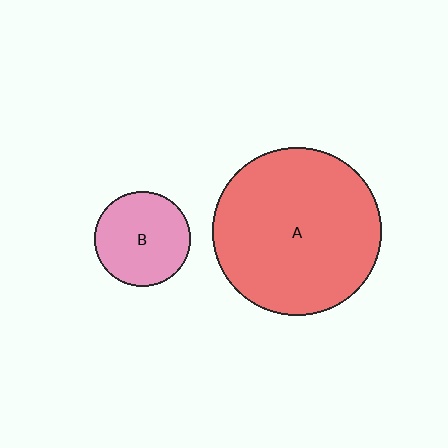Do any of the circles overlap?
No, none of the circles overlap.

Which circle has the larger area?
Circle A (red).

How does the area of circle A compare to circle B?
Approximately 3.1 times.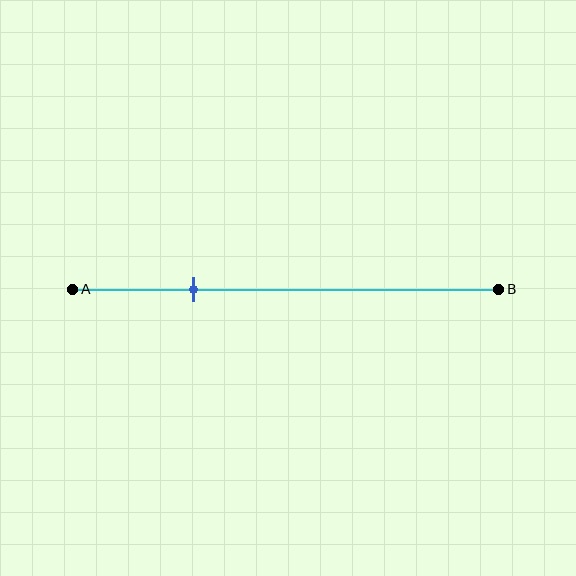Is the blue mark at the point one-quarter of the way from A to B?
No, the mark is at about 30% from A, not at the 25% one-quarter point.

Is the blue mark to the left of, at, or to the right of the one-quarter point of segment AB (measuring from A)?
The blue mark is to the right of the one-quarter point of segment AB.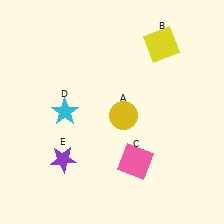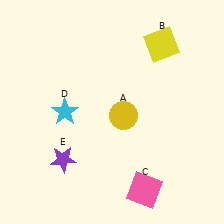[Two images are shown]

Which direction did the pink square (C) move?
The pink square (C) moved down.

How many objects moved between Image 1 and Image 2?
1 object moved between the two images.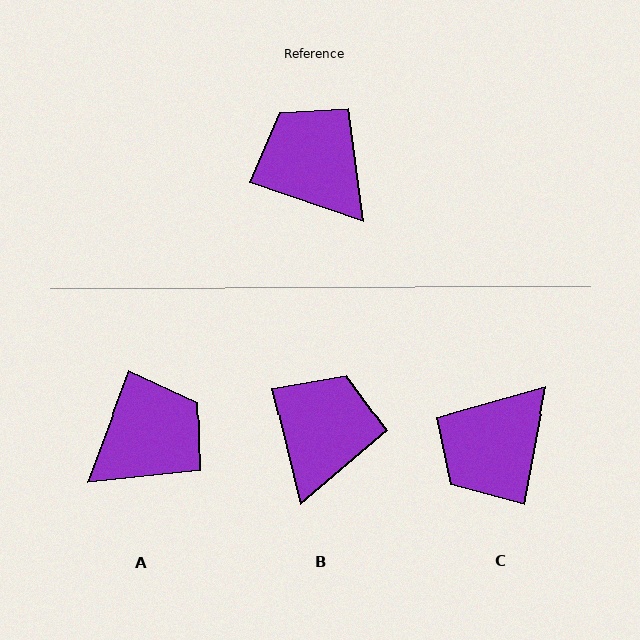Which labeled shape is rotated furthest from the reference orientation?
C, about 99 degrees away.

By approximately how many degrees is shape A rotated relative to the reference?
Approximately 91 degrees clockwise.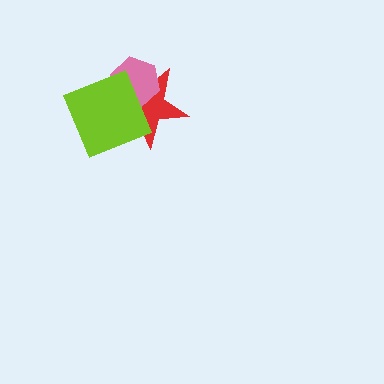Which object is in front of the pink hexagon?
The lime square is in front of the pink hexagon.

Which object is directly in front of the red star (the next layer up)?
The pink hexagon is directly in front of the red star.